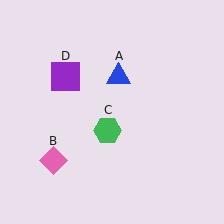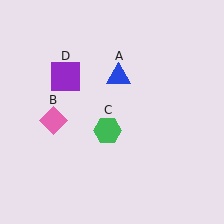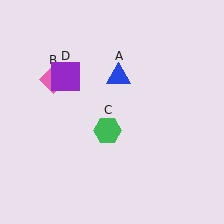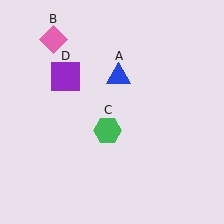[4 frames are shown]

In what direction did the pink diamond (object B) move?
The pink diamond (object B) moved up.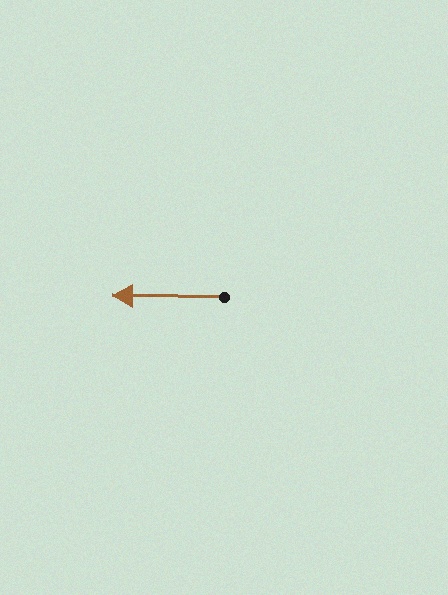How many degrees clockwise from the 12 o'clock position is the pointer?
Approximately 270 degrees.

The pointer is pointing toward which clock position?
Roughly 9 o'clock.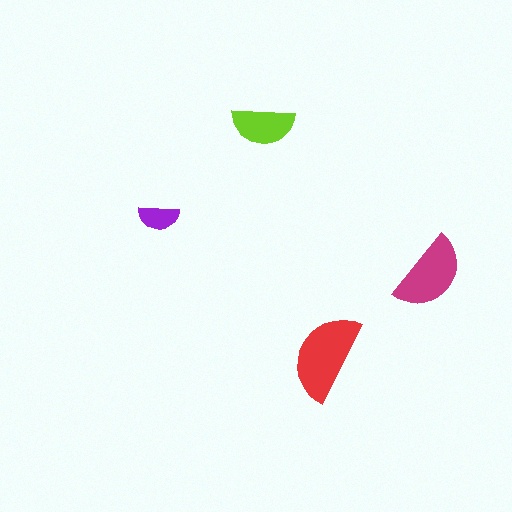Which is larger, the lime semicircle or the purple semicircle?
The lime one.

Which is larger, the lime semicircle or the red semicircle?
The red one.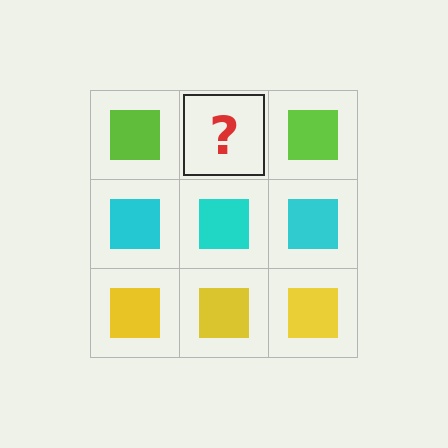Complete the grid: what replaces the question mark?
The question mark should be replaced with a lime square.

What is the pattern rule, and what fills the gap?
The rule is that each row has a consistent color. The gap should be filled with a lime square.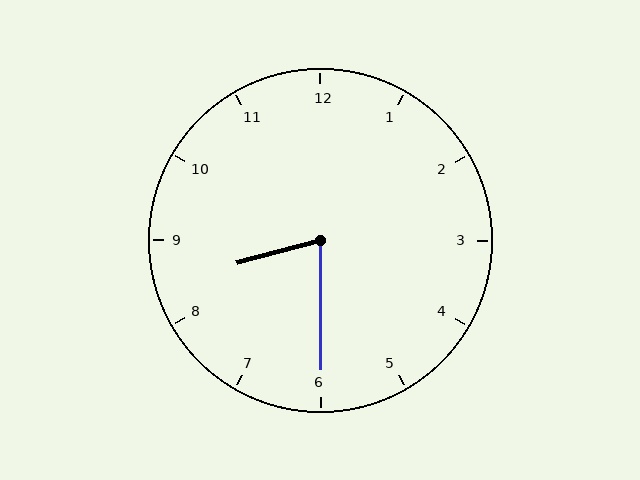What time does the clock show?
8:30.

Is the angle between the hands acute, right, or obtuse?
It is acute.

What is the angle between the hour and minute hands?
Approximately 75 degrees.